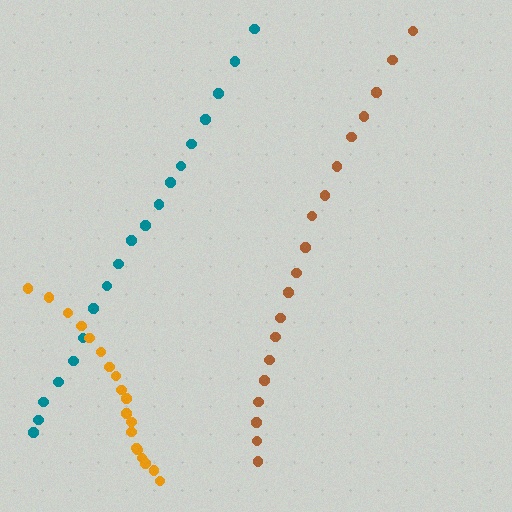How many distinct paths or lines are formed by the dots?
There are 3 distinct paths.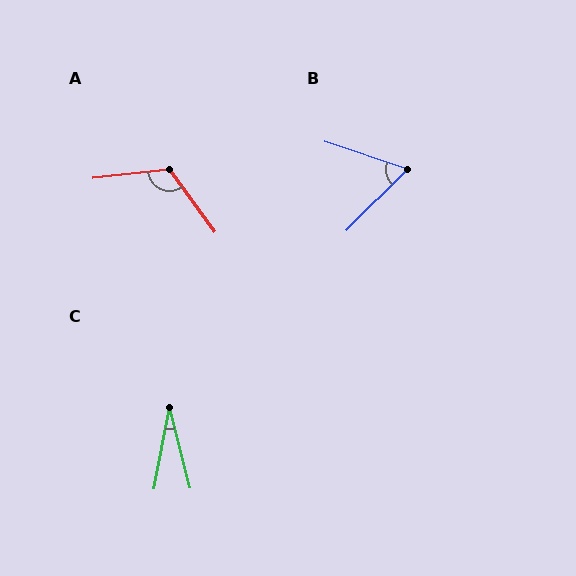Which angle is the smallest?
C, at approximately 25 degrees.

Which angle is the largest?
A, at approximately 119 degrees.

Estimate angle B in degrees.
Approximately 64 degrees.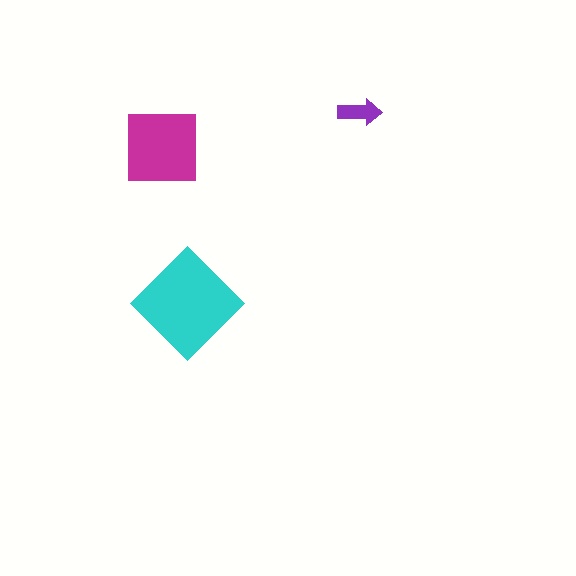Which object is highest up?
The purple arrow is topmost.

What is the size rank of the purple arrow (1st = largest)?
3rd.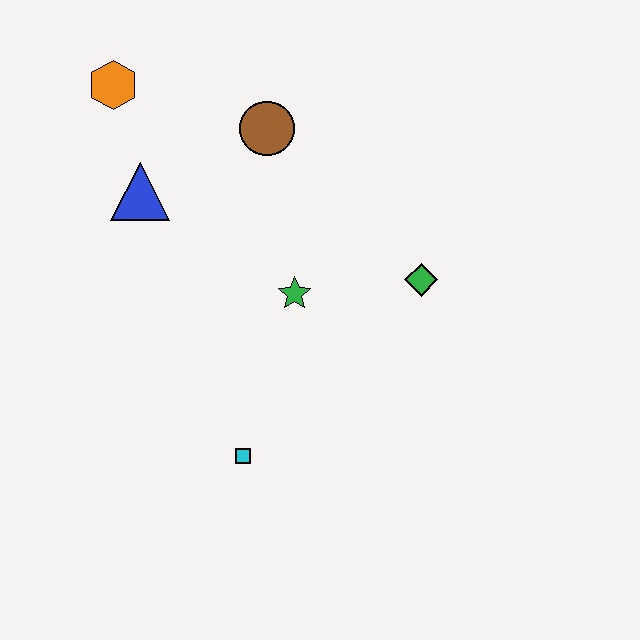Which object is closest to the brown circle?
The blue triangle is closest to the brown circle.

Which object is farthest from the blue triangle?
The green diamond is farthest from the blue triangle.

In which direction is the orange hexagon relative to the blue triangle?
The orange hexagon is above the blue triangle.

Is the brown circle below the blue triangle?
No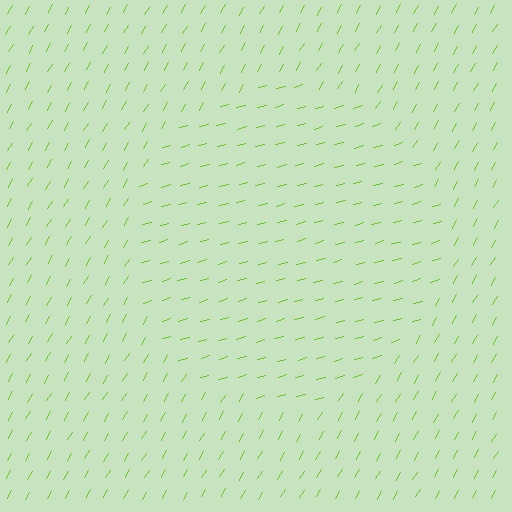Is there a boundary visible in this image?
Yes, there is a texture boundary formed by a change in line orientation.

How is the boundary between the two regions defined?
The boundary is defined purely by a change in line orientation (approximately 45 degrees difference). All lines are the same color and thickness.